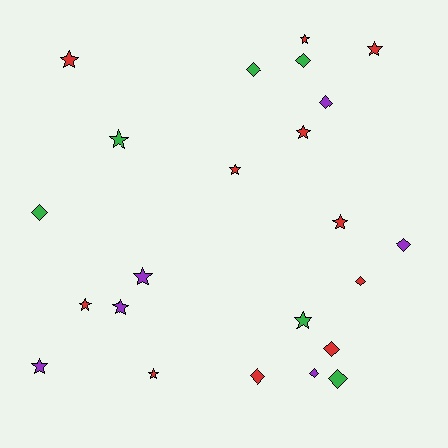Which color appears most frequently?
Red, with 11 objects.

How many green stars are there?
There are 2 green stars.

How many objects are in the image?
There are 23 objects.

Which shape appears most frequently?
Star, with 13 objects.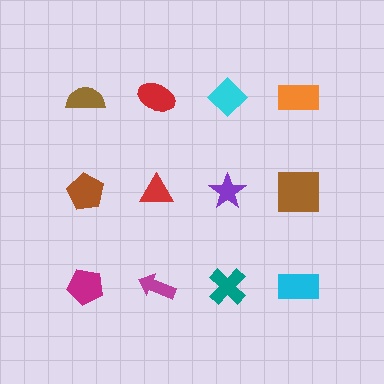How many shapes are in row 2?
4 shapes.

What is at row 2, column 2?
A red triangle.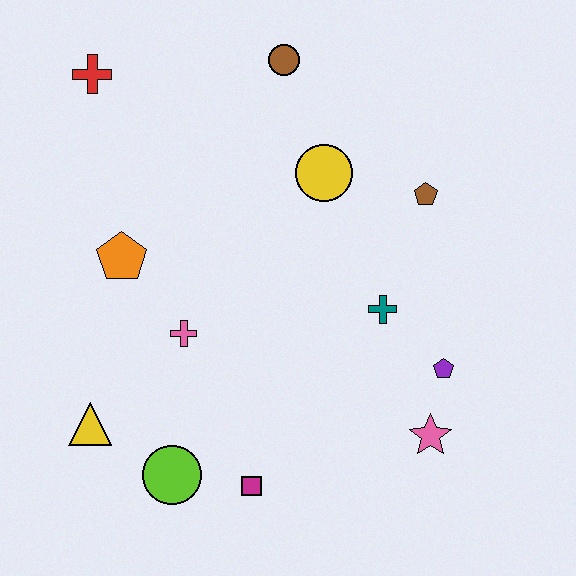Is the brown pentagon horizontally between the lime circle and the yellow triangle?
No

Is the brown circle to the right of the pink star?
No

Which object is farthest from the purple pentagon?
The red cross is farthest from the purple pentagon.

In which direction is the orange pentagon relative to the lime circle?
The orange pentagon is above the lime circle.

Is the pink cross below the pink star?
No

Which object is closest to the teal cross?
The purple pentagon is closest to the teal cross.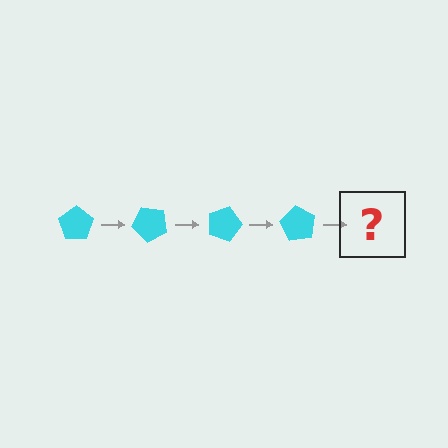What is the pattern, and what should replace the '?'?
The pattern is that the pentagon rotates 45 degrees each step. The '?' should be a cyan pentagon rotated 180 degrees.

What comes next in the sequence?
The next element should be a cyan pentagon rotated 180 degrees.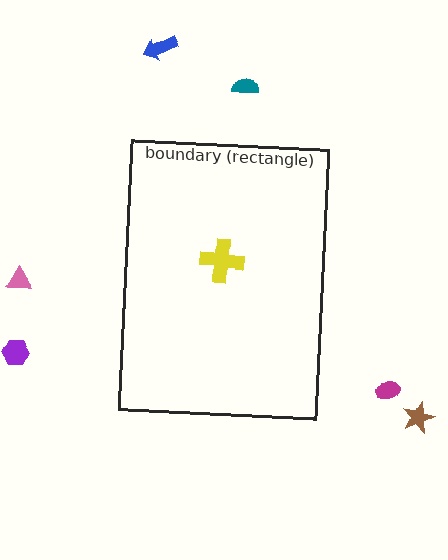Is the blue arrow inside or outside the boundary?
Outside.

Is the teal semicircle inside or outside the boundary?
Outside.